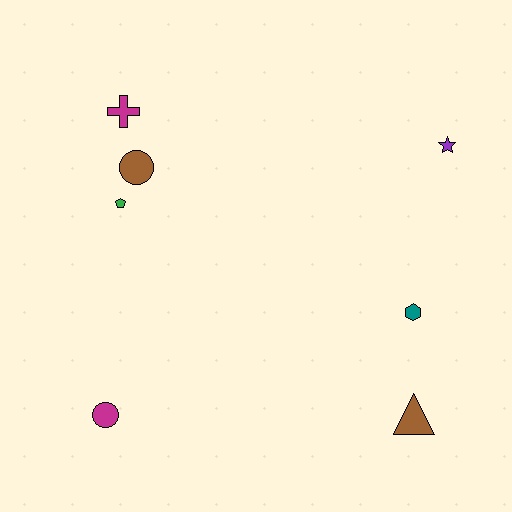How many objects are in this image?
There are 7 objects.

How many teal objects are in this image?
There is 1 teal object.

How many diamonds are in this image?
There are no diamonds.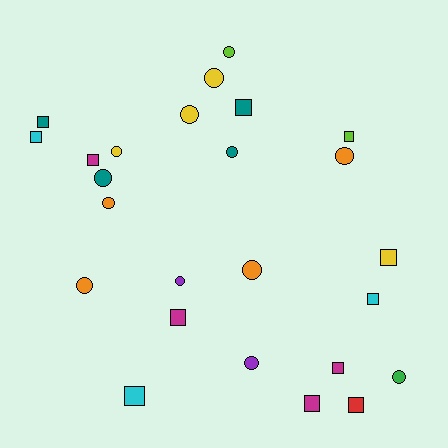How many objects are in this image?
There are 25 objects.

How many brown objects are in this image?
There are no brown objects.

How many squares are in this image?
There are 12 squares.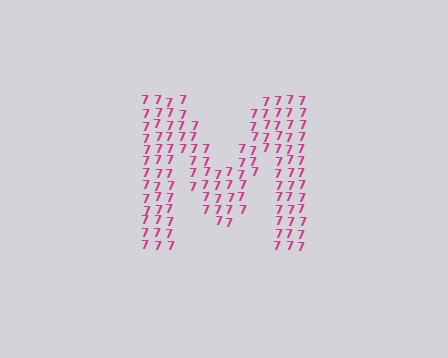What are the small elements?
The small elements are digit 7's.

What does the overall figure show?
The overall figure shows the letter M.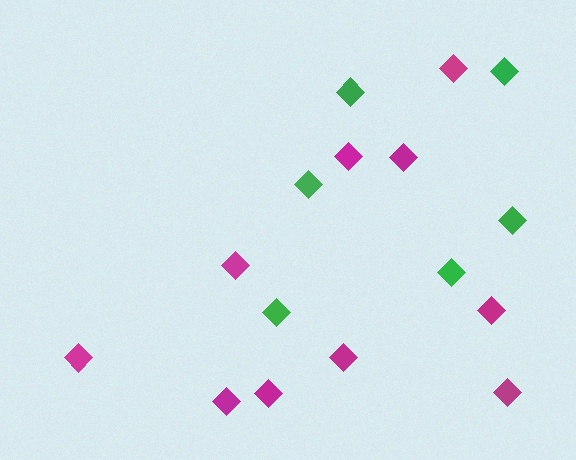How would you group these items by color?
There are 2 groups: one group of green diamonds (6) and one group of magenta diamonds (10).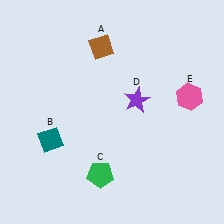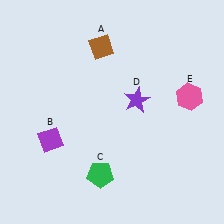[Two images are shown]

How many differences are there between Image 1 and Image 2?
There is 1 difference between the two images.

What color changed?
The diamond (B) changed from teal in Image 1 to purple in Image 2.